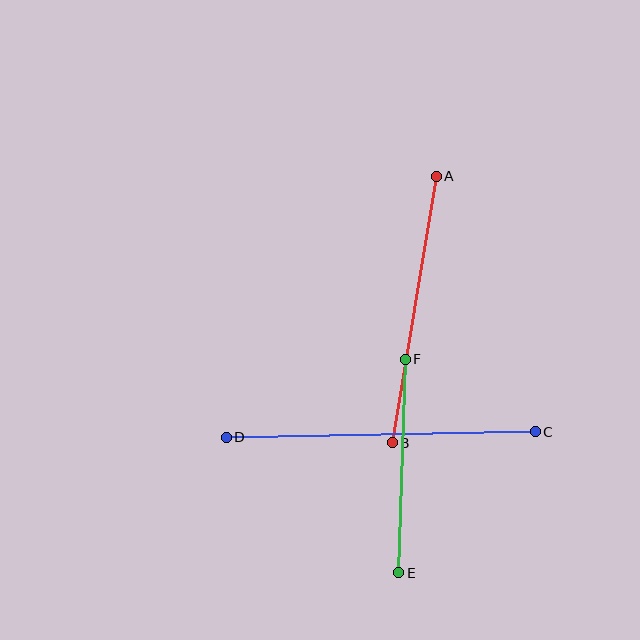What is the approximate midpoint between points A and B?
The midpoint is at approximately (414, 310) pixels.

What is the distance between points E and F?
The distance is approximately 214 pixels.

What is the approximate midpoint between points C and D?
The midpoint is at approximately (381, 434) pixels.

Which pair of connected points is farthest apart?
Points C and D are farthest apart.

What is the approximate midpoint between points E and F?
The midpoint is at approximately (402, 466) pixels.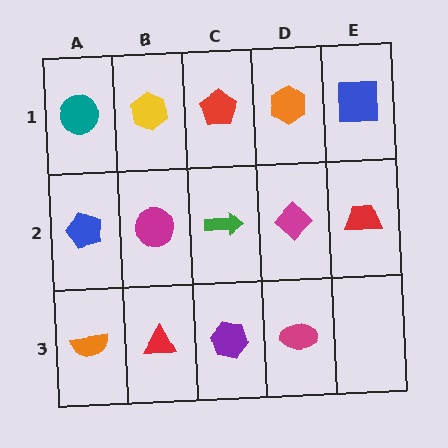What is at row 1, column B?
A yellow hexagon.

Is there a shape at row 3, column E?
No, that cell is empty.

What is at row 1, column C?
A red pentagon.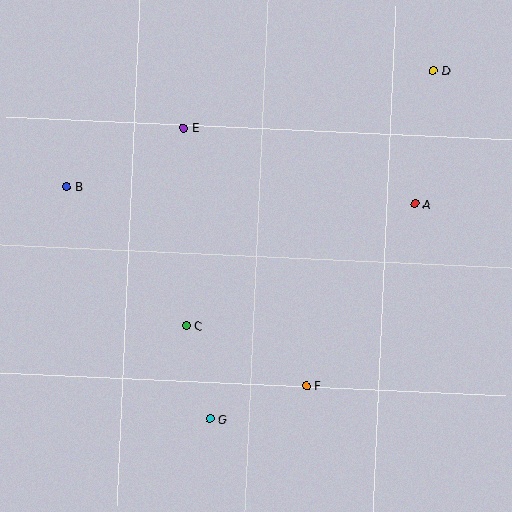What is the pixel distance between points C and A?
The distance between C and A is 259 pixels.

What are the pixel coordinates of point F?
Point F is at (307, 385).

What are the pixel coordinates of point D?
Point D is at (434, 70).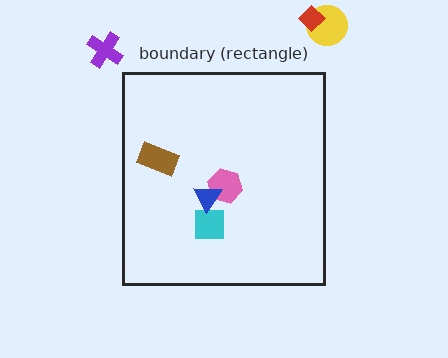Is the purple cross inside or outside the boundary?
Outside.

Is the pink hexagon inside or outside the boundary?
Inside.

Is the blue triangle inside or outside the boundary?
Inside.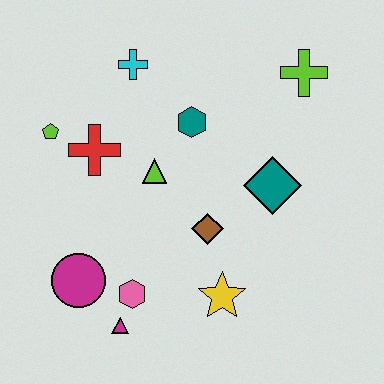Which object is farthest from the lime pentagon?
The lime cross is farthest from the lime pentagon.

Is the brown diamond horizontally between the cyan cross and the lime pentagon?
No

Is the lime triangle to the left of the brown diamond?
Yes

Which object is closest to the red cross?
The lime pentagon is closest to the red cross.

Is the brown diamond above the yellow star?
Yes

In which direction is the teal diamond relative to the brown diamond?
The teal diamond is to the right of the brown diamond.